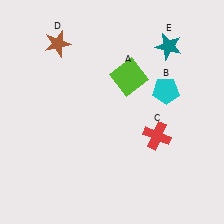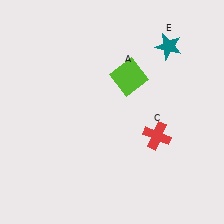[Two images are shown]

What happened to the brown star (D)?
The brown star (D) was removed in Image 2. It was in the top-left area of Image 1.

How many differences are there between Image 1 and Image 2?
There are 2 differences between the two images.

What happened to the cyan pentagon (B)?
The cyan pentagon (B) was removed in Image 2. It was in the top-right area of Image 1.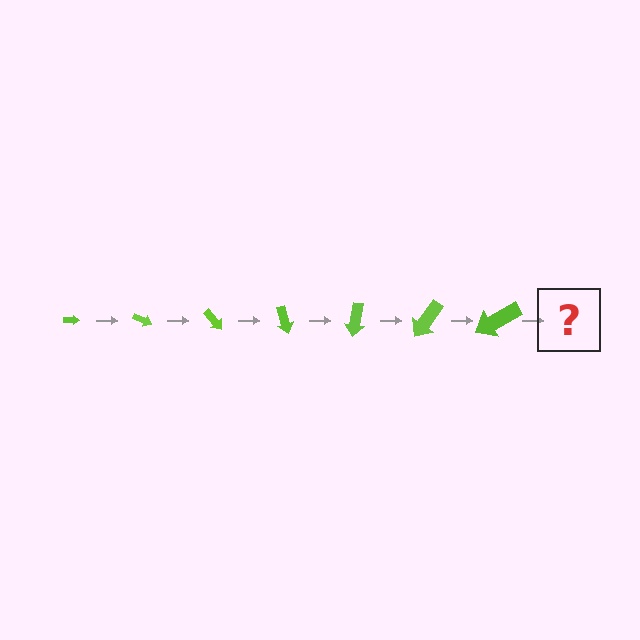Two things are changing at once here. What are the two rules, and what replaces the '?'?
The two rules are that the arrow grows larger each step and it rotates 25 degrees each step. The '?' should be an arrow, larger than the previous one and rotated 175 degrees from the start.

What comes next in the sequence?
The next element should be an arrow, larger than the previous one and rotated 175 degrees from the start.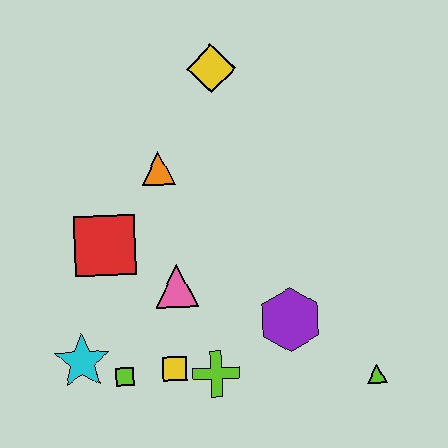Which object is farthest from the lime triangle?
The yellow diamond is farthest from the lime triangle.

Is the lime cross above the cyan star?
No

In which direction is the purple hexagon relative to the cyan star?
The purple hexagon is to the right of the cyan star.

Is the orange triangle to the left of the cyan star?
No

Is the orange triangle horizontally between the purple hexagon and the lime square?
Yes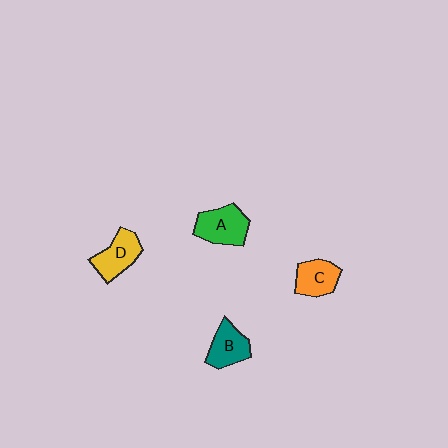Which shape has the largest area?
Shape A (green).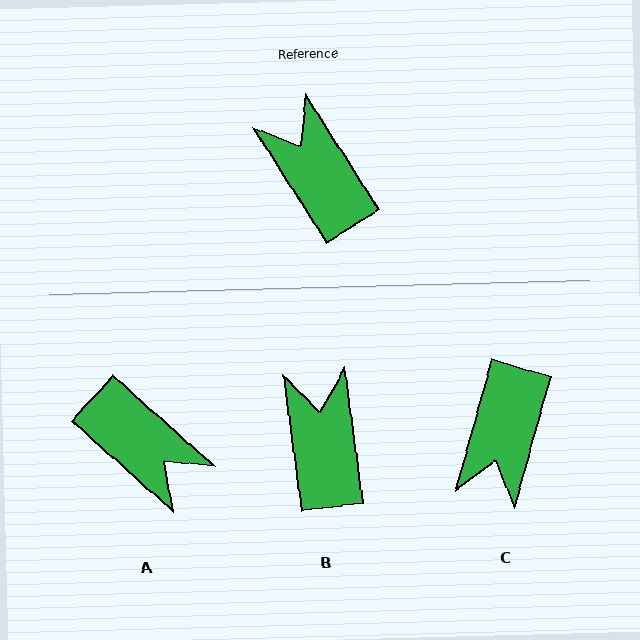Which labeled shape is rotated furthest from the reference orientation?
A, about 164 degrees away.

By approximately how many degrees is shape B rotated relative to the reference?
Approximately 25 degrees clockwise.